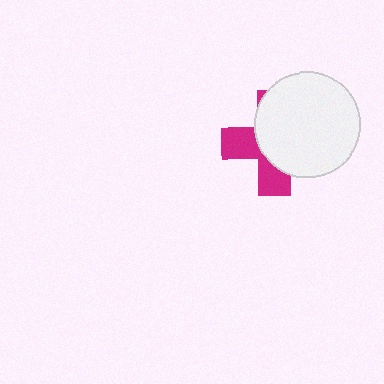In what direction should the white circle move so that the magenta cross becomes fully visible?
The white circle should move right. That is the shortest direction to clear the overlap and leave the magenta cross fully visible.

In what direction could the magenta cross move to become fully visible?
The magenta cross could move left. That would shift it out from behind the white circle entirely.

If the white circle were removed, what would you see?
You would see the complete magenta cross.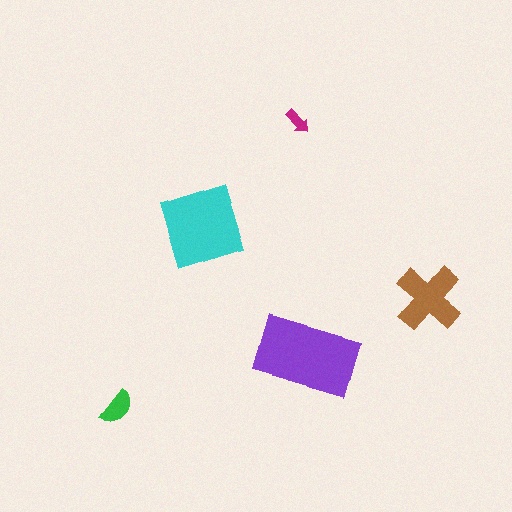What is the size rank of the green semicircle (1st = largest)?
4th.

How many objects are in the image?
There are 5 objects in the image.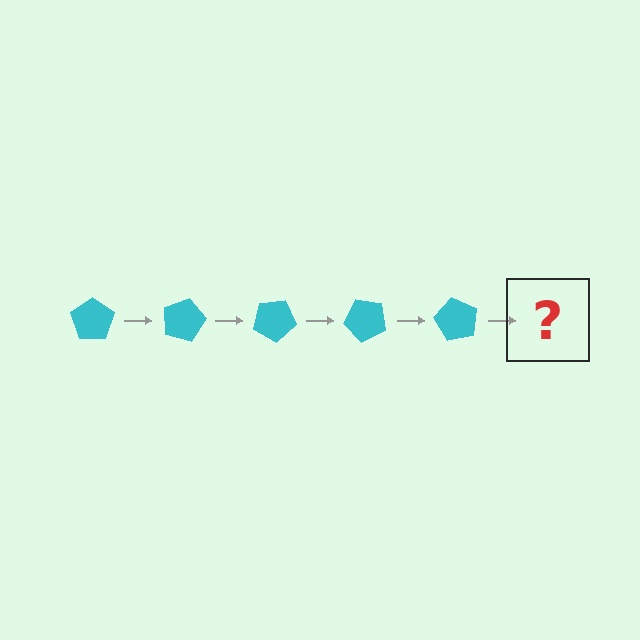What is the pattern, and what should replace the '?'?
The pattern is that the pentagon rotates 15 degrees each step. The '?' should be a cyan pentagon rotated 75 degrees.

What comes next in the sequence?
The next element should be a cyan pentagon rotated 75 degrees.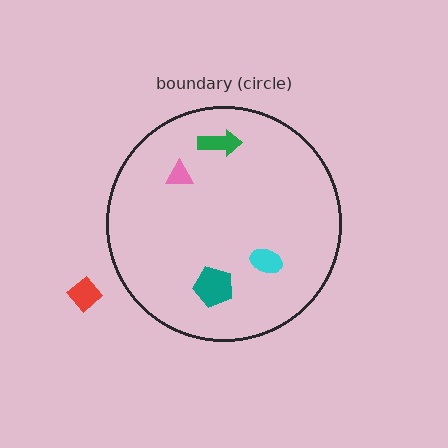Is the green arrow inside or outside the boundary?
Inside.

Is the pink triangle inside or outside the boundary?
Inside.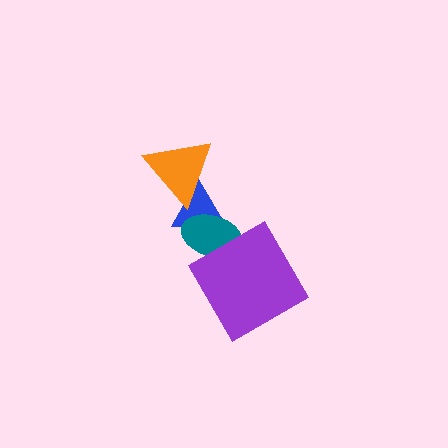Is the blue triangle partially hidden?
Yes, it is partially covered by another shape.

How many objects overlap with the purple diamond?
1 object overlaps with the purple diamond.